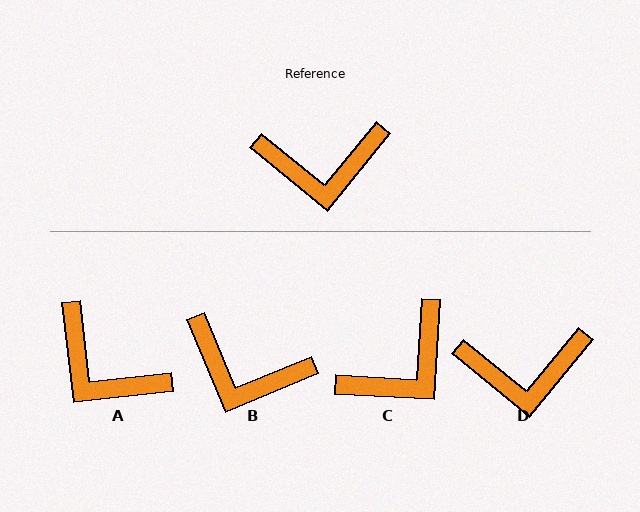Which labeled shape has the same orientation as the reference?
D.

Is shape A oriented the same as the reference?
No, it is off by about 44 degrees.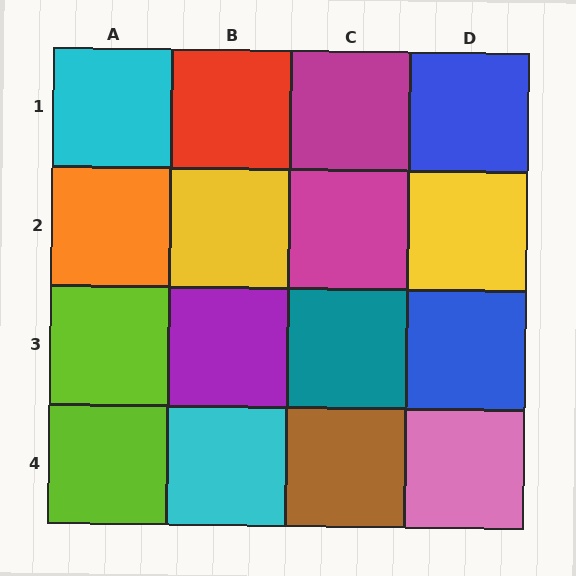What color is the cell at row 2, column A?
Orange.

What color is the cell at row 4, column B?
Cyan.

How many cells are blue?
2 cells are blue.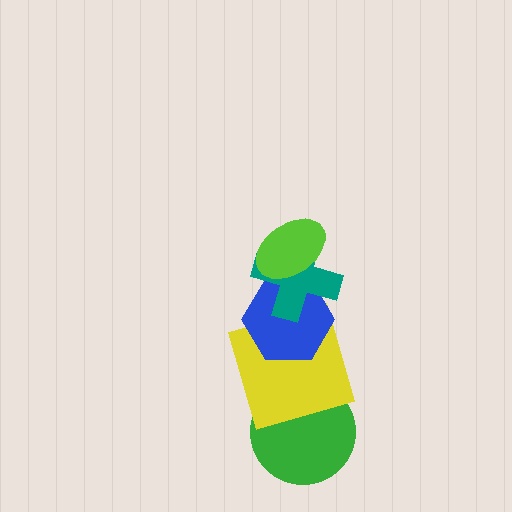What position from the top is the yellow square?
The yellow square is 4th from the top.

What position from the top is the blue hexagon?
The blue hexagon is 3rd from the top.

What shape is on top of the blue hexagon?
The teal cross is on top of the blue hexagon.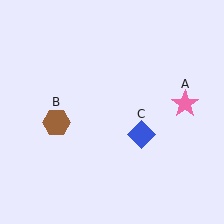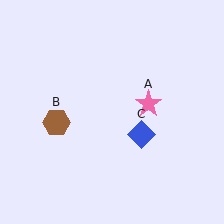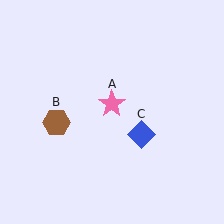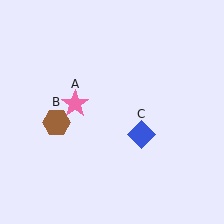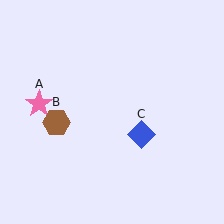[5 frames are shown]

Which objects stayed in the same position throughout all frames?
Brown hexagon (object B) and blue diamond (object C) remained stationary.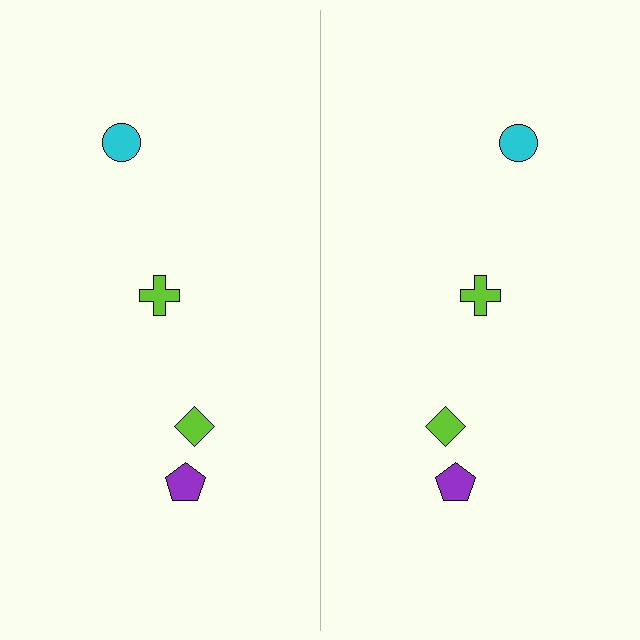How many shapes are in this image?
There are 8 shapes in this image.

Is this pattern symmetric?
Yes, this pattern has bilateral (reflection) symmetry.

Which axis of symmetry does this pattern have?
The pattern has a vertical axis of symmetry running through the center of the image.